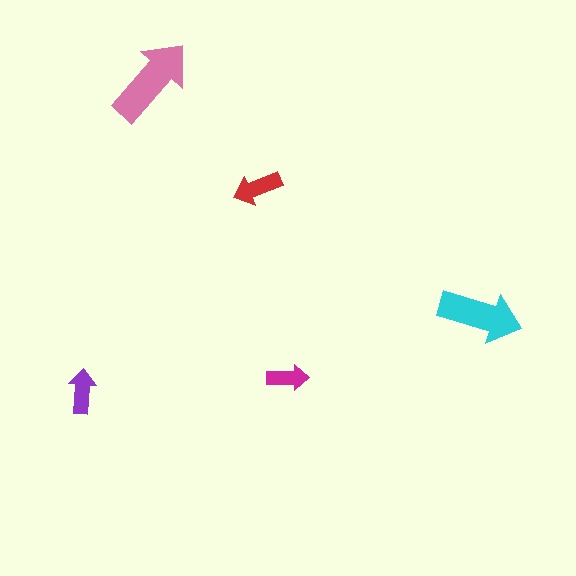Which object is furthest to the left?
The purple arrow is leftmost.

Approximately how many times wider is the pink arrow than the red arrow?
About 2 times wider.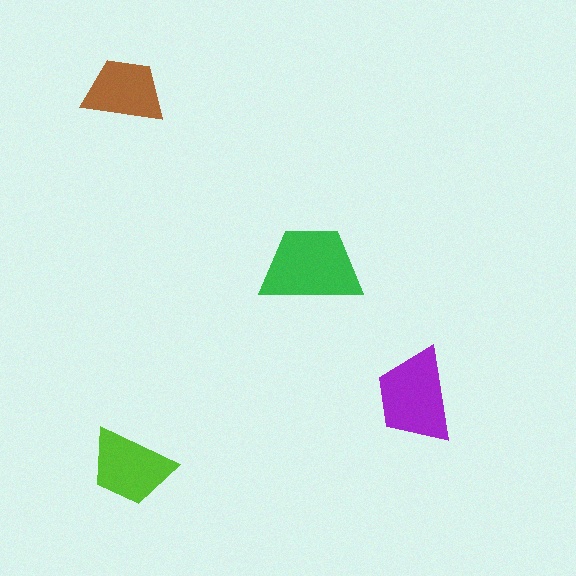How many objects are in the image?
There are 4 objects in the image.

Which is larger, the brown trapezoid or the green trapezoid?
The green one.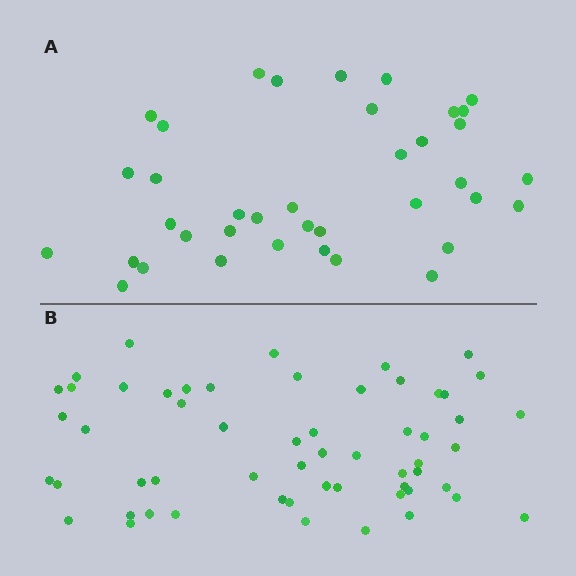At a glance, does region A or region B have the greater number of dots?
Region B (the bottom region) has more dots.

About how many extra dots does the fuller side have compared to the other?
Region B has approximately 20 more dots than region A.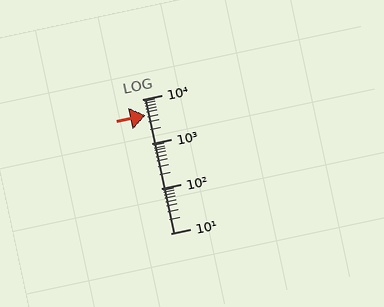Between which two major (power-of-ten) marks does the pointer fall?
The pointer is between 1000 and 10000.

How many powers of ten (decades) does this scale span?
The scale spans 3 decades, from 10 to 10000.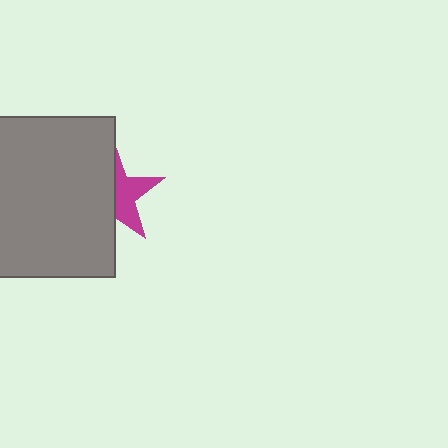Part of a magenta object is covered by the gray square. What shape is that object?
It is a star.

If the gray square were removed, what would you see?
You would see the complete magenta star.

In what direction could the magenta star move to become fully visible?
The magenta star could move right. That would shift it out from behind the gray square entirely.